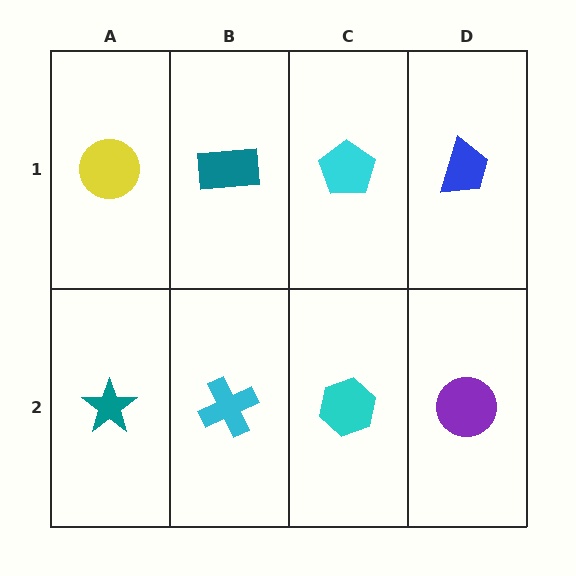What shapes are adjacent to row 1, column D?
A purple circle (row 2, column D), a cyan pentagon (row 1, column C).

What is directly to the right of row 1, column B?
A cyan pentagon.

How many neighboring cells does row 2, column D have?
2.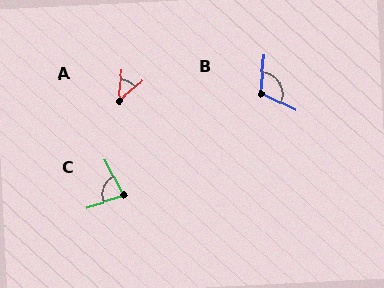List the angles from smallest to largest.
A (42°), C (80°), B (110°).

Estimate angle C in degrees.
Approximately 80 degrees.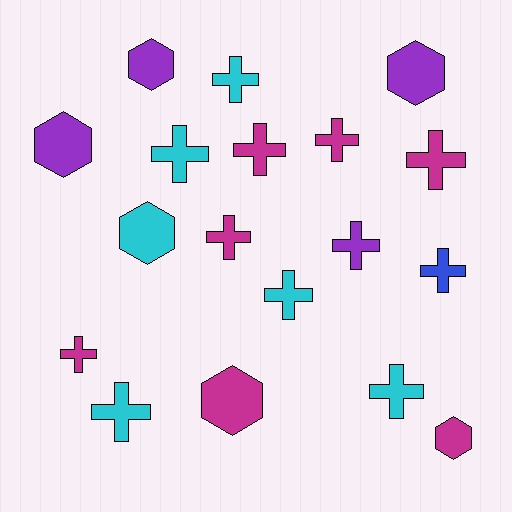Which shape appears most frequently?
Cross, with 12 objects.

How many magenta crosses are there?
There are 5 magenta crosses.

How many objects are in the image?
There are 18 objects.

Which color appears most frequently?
Magenta, with 7 objects.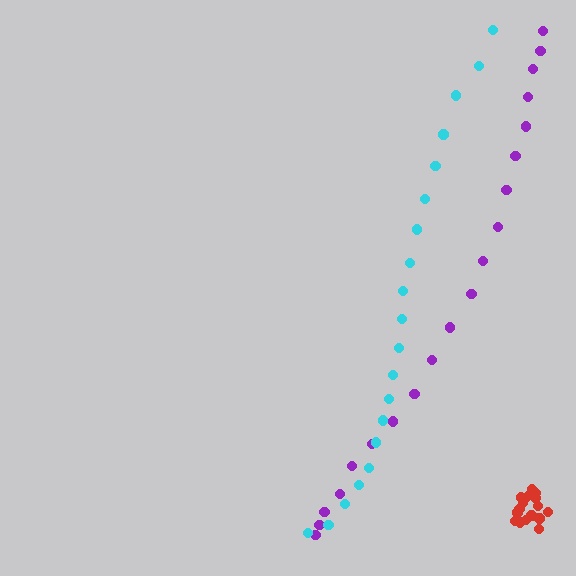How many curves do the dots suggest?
There are 3 distinct paths.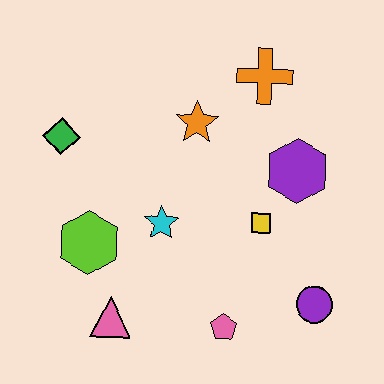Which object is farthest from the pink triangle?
The orange cross is farthest from the pink triangle.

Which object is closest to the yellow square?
The purple hexagon is closest to the yellow square.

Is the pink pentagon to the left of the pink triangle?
No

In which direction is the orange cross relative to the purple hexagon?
The orange cross is above the purple hexagon.